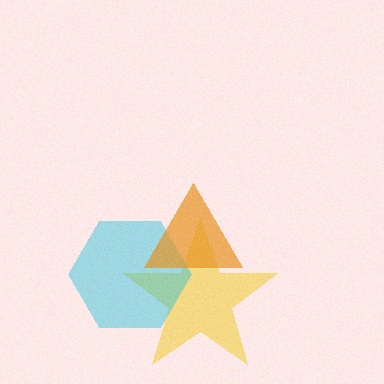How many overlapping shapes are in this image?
There are 3 overlapping shapes in the image.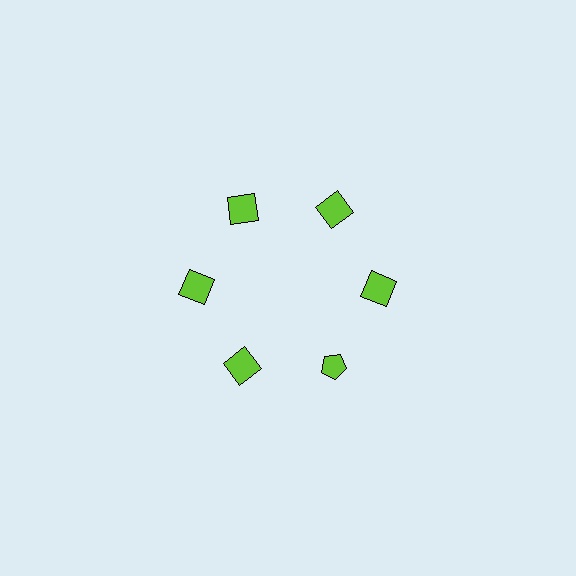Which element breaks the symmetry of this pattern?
The lime pentagon at roughly the 5 o'clock position breaks the symmetry. All other shapes are lime squares.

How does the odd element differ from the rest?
It has a different shape: pentagon instead of square.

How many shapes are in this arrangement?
There are 6 shapes arranged in a ring pattern.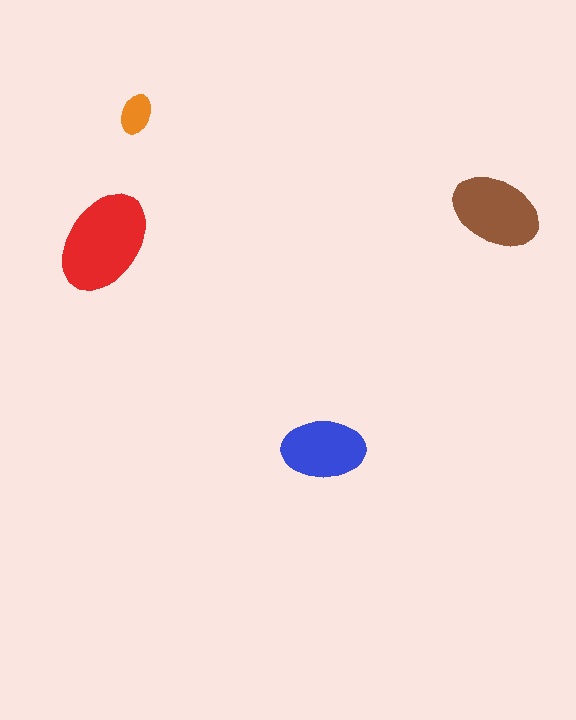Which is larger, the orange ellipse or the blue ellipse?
The blue one.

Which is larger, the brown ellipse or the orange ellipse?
The brown one.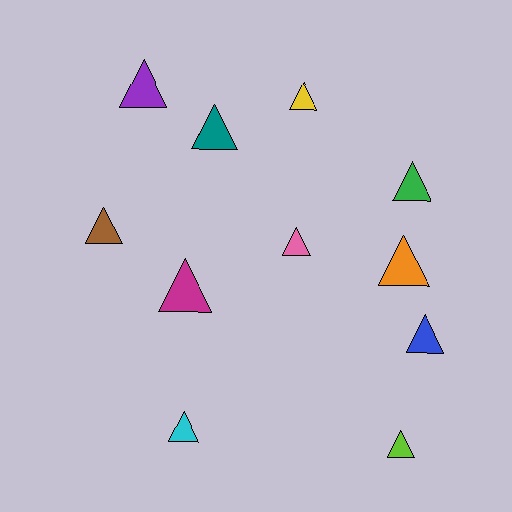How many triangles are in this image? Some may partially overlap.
There are 11 triangles.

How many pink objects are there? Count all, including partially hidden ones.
There is 1 pink object.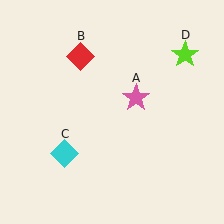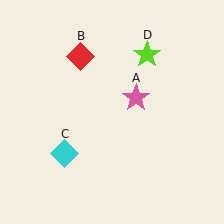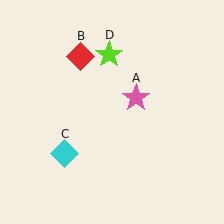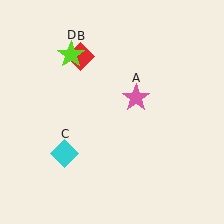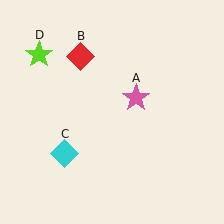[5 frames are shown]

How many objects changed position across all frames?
1 object changed position: lime star (object D).